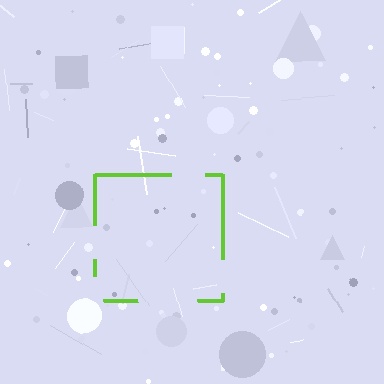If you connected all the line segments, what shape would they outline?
They would outline a square.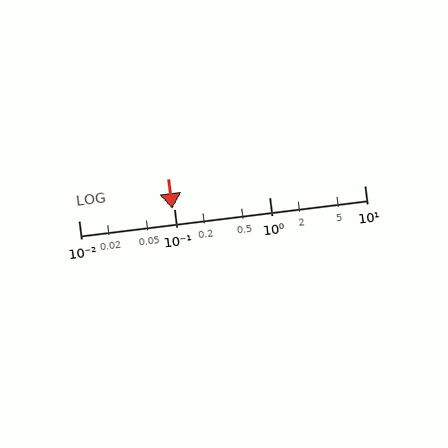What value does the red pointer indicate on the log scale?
The pointer indicates approximately 0.097.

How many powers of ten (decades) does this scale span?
The scale spans 3 decades, from 0.01 to 10.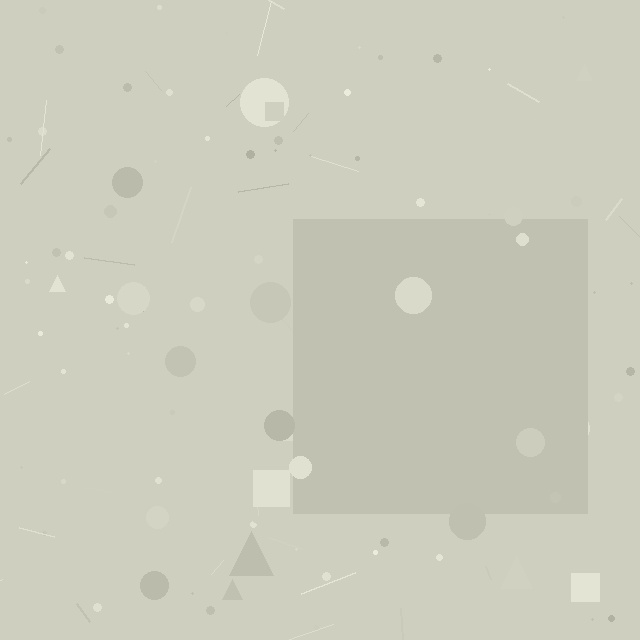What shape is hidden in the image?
A square is hidden in the image.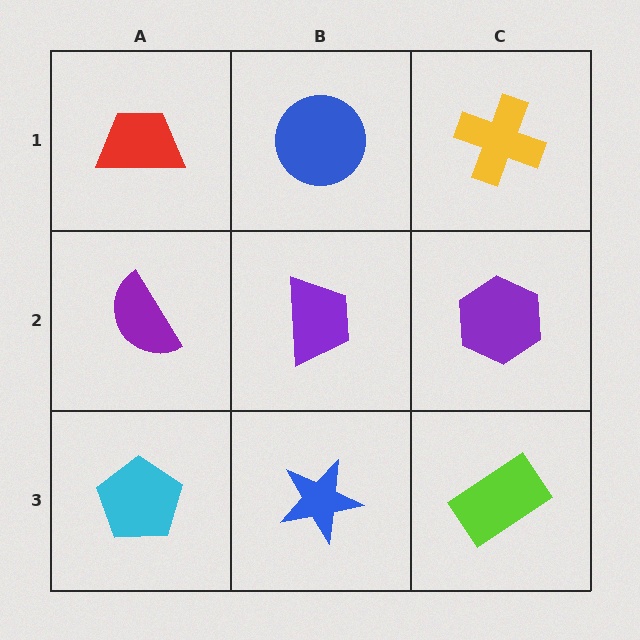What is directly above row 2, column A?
A red trapezoid.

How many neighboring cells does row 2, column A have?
3.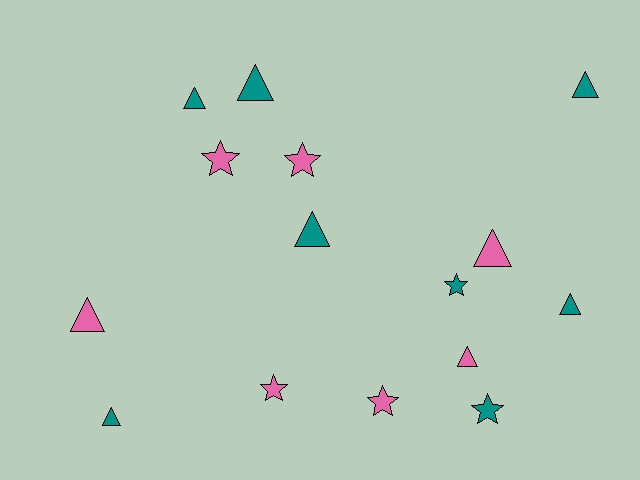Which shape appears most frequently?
Triangle, with 9 objects.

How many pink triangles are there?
There are 3 pink triangles.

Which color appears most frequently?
Teal, with 8 objects.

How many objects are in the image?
There are 15 objects.